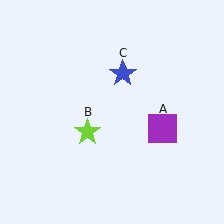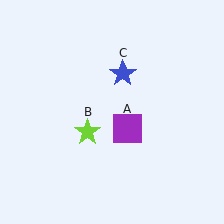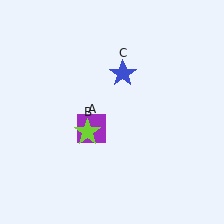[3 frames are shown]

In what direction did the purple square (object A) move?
The purple square (object A) moved left.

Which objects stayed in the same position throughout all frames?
Lime star (object B) and blue star (object C) remained stationary.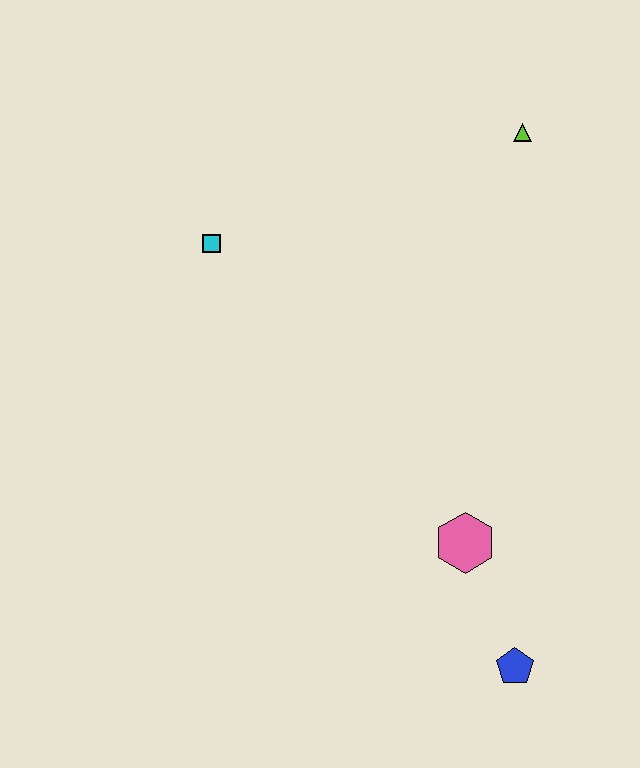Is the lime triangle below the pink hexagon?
No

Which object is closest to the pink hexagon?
The blue pentagon is closest to the pink hexagon.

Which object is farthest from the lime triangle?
The blue pentagon is farthest from the lime triangle.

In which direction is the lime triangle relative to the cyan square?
The lime triangle is to the right of the cyan square.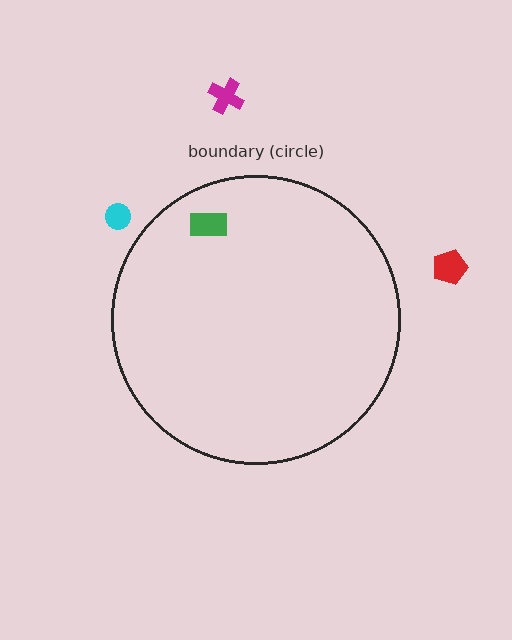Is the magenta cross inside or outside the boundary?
Outside.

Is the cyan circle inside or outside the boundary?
Outside.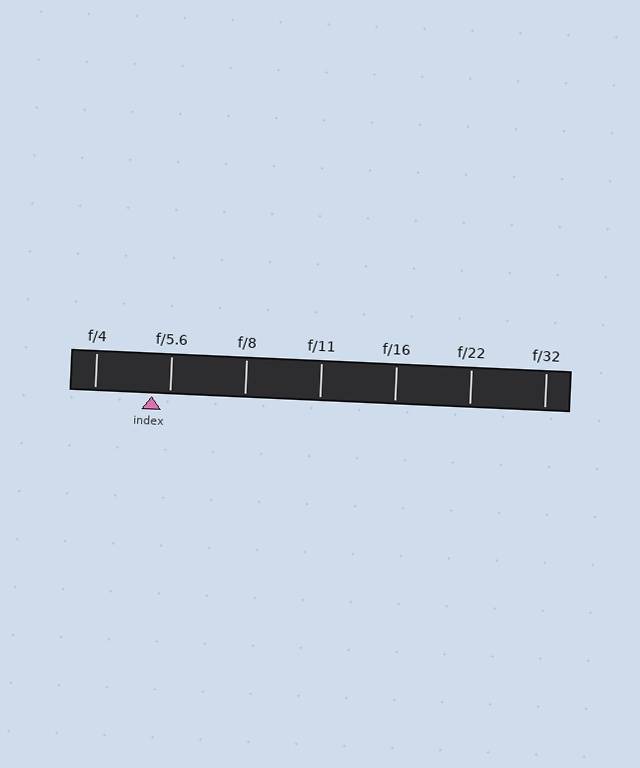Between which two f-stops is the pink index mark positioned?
The index mark is between f/4 and f/5.6.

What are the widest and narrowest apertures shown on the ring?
The widest aperture shown is f/4 and the narrowest is f/32.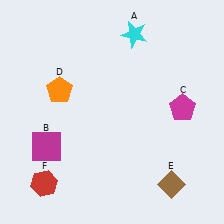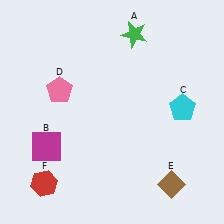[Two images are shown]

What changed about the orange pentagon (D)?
In Image 1, D is orange. In Image 2, it changed to pink.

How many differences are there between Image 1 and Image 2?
There are 3 differences between the two images.